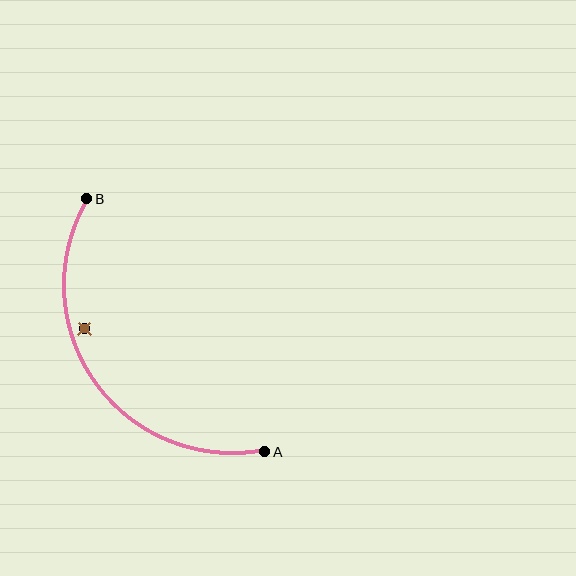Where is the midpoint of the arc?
The arc midpoint is the point on the curve farthest from the straight line joining A and B. It sits below and to the left of that line.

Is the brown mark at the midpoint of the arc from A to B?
No — the brown mark does not lie on the arc at all. It sits slightly inside the curve.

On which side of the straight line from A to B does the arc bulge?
The arc bulges below and to the left of the straight line connecting A and B.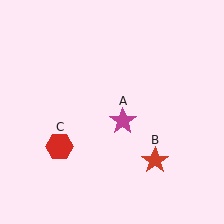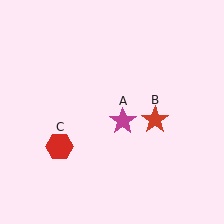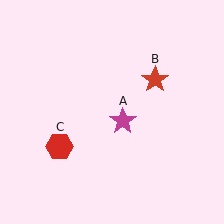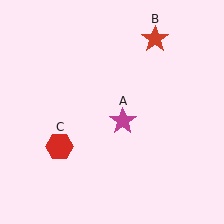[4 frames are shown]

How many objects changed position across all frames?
1 object changed position: red star (object B).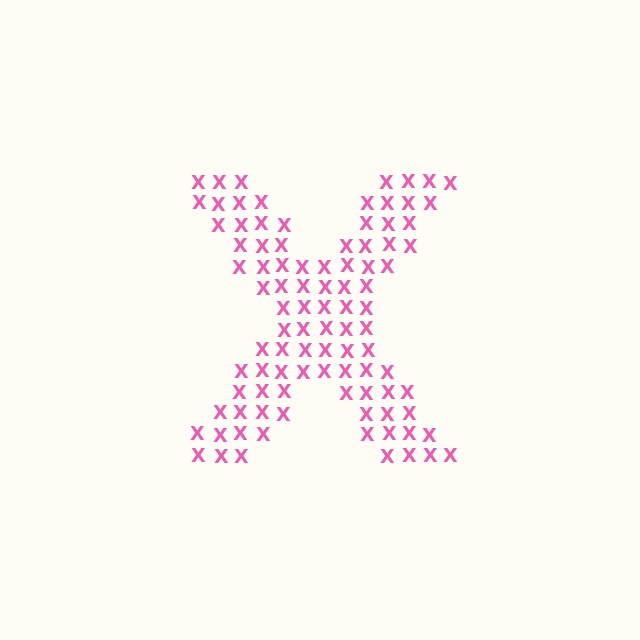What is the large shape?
The large shape is the letter X.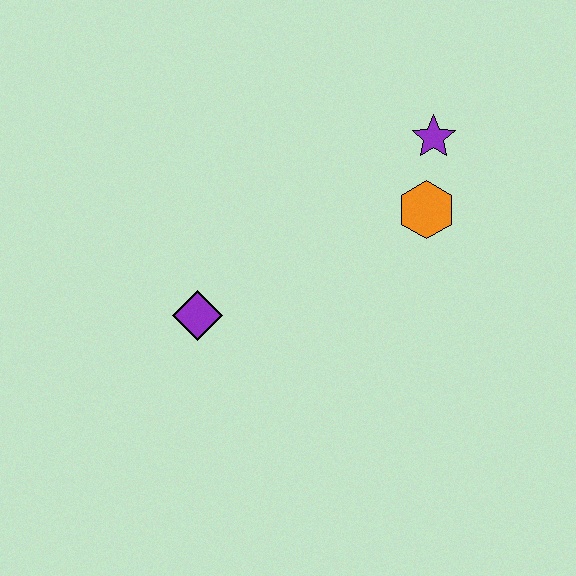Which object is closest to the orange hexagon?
The purple star is closest to the orange hexagon.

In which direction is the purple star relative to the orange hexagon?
The purple star is above the orange hexagon.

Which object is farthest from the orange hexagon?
The purple diamond is farthest from the orange hexagon.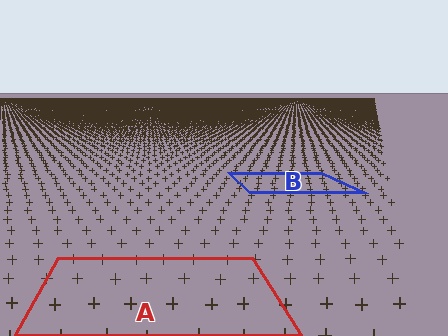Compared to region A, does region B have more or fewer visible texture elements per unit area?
Region B has more texture elements per unit area — they are packed more densely because it is farther away.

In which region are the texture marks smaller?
The texture marks are smaller in region B, because it is farther away.